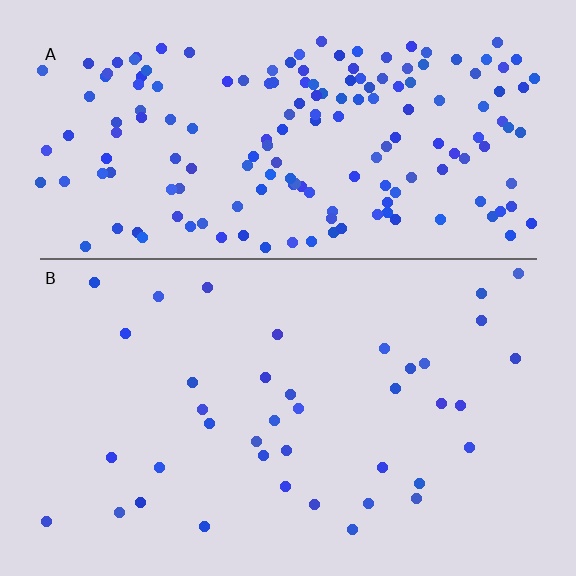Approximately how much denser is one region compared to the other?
Approximately 4.4× — region A over region B.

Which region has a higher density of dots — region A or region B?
A (the top).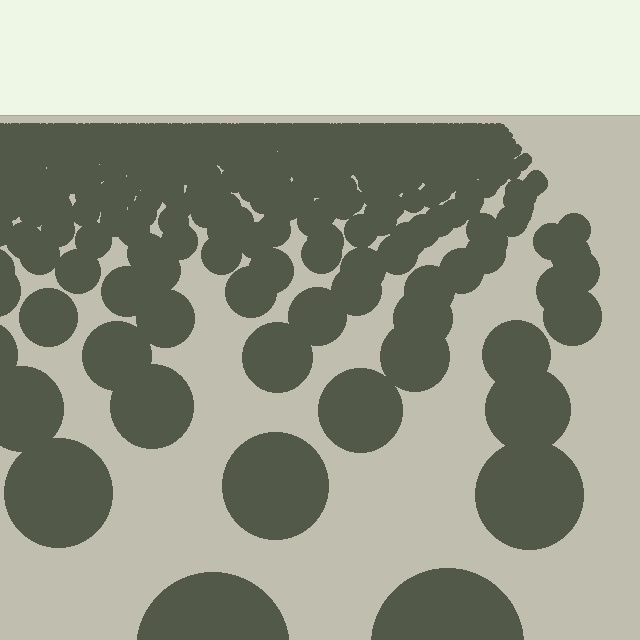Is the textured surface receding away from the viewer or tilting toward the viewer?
The surface is receding away from the viewer. Texture elements get smaller and denser toward the top.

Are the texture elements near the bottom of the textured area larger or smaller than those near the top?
Larger. Near the bottom, elements are closer to the viewer and appear at a bigger on-screen size.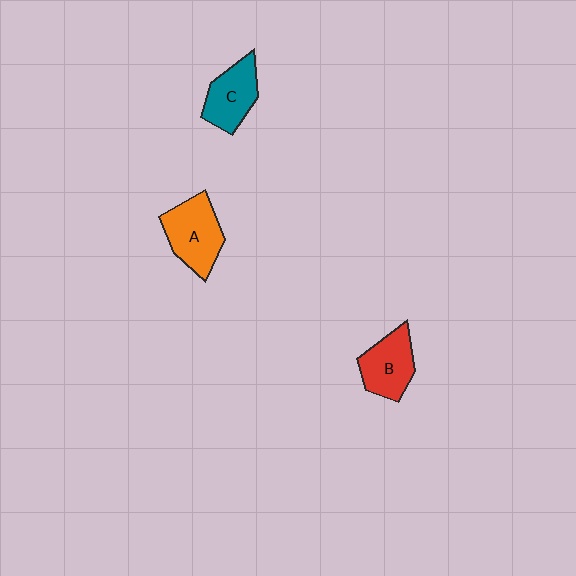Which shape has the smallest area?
Shape C (teal).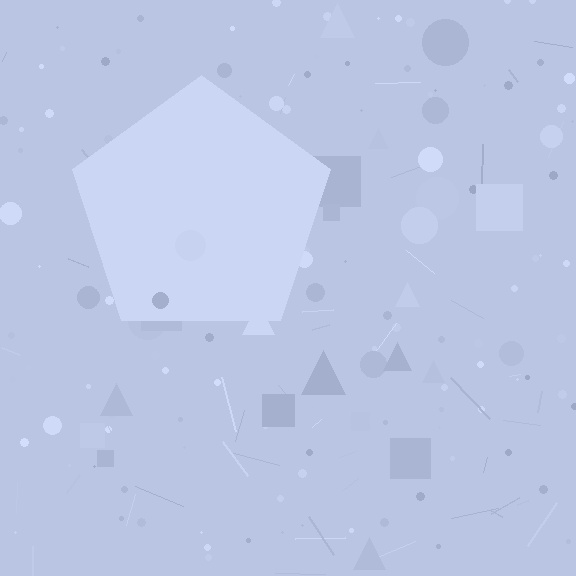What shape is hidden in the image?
A pentagon is hidden in the image.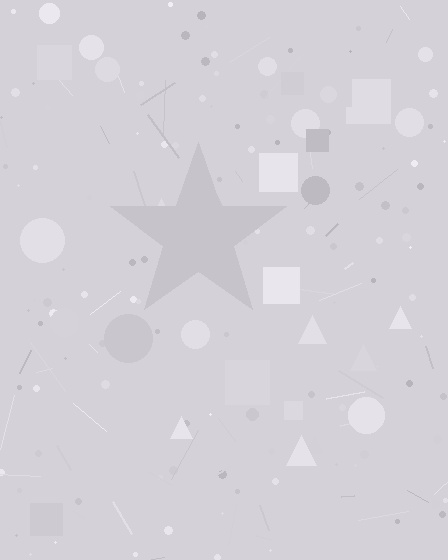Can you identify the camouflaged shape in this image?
The camouflaged shape is a star.